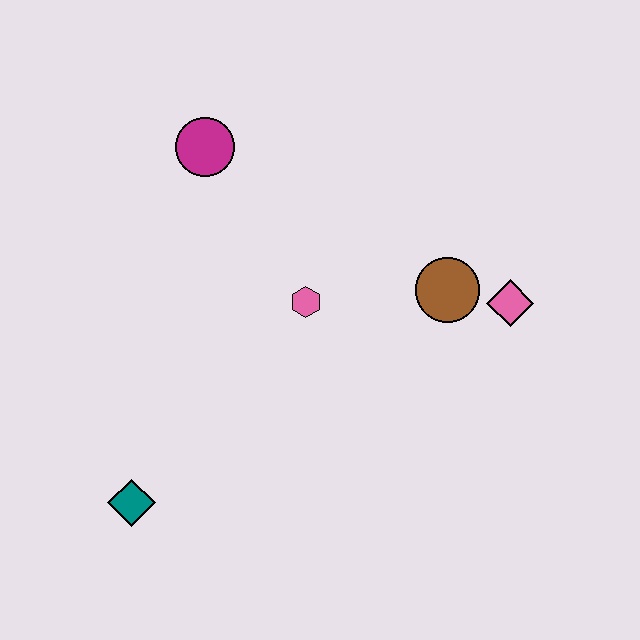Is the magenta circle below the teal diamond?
No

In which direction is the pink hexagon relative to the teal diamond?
The pink hexagon is above the teal diamond.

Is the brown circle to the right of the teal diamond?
Yes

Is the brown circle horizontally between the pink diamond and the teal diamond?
Yes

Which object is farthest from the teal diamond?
The pink diamond is farthest from the teal diamond.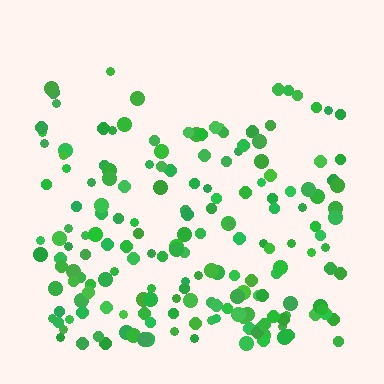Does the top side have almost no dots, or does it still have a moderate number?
Still a moderate number, just noticeably fewer than the bottom.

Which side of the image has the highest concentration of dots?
The bottom.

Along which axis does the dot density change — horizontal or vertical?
Vertical.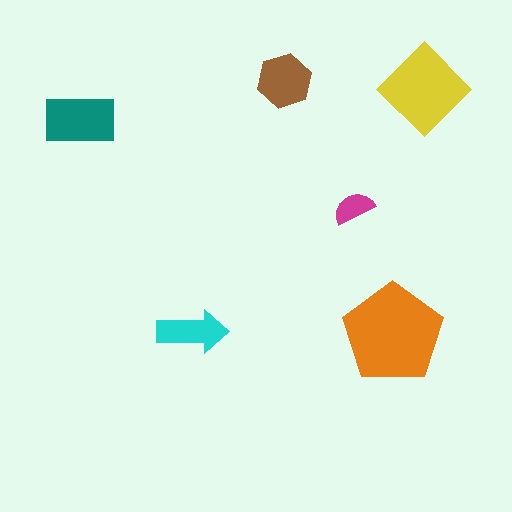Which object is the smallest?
The magenta semicircle.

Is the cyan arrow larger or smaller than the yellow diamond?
Smaller.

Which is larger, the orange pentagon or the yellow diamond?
The orange pentagon.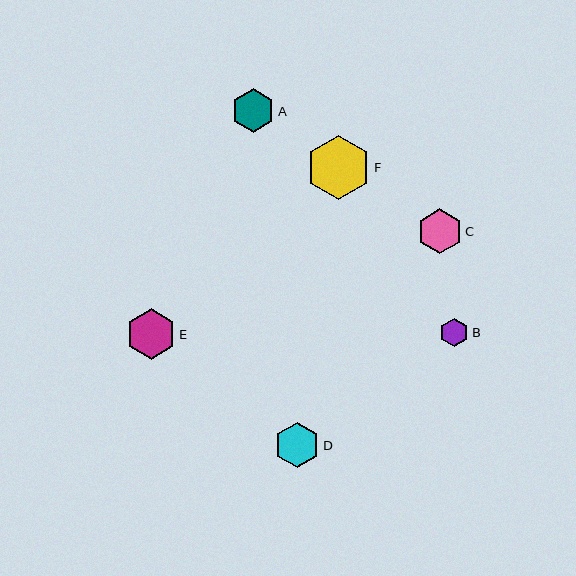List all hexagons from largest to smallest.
From largest to smallest: F, E, D, C, A, B.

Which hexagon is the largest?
Hexagon F is the largest with a size of approximately 64 pixels.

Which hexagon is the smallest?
Hexagon B is the smallest with a size of approximately 29 pixels.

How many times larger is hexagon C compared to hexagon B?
Hexagon C is approximately 1.6 times the size of hexagon B.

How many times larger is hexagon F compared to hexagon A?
Hexagon F is approximately 1.5 times the size of hexagon A.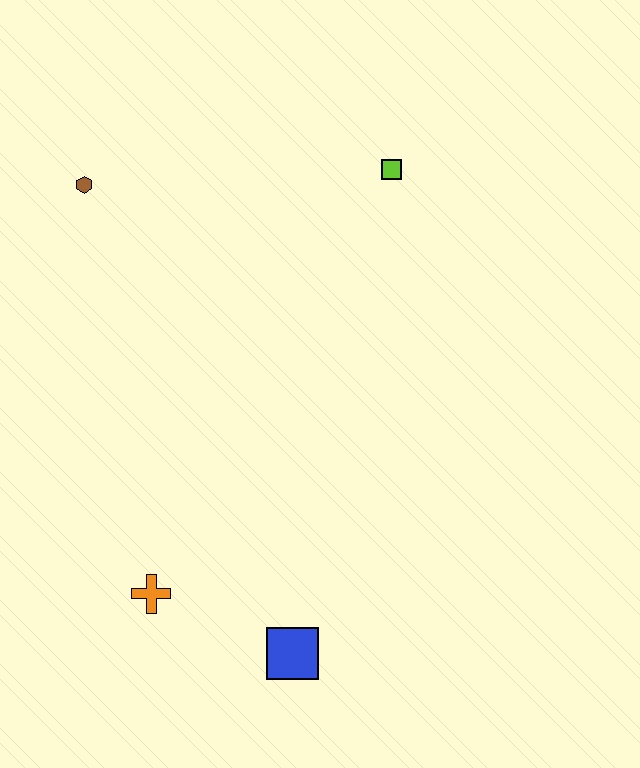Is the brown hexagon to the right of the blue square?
No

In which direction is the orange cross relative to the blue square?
The orange cross is to the left of the blue square.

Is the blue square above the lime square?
No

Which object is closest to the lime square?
The brown hexagon is closest to the lime square.